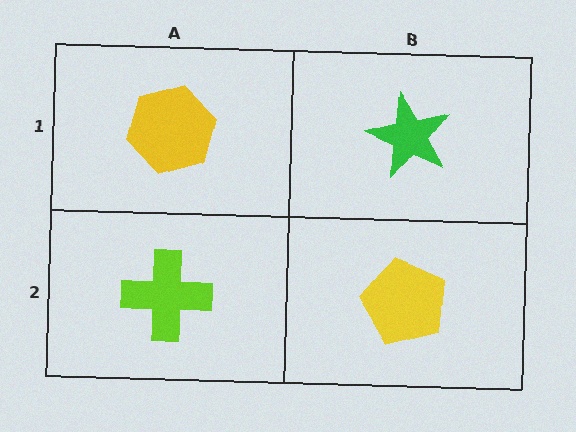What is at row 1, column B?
A green star.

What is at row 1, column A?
A yellow hexagon.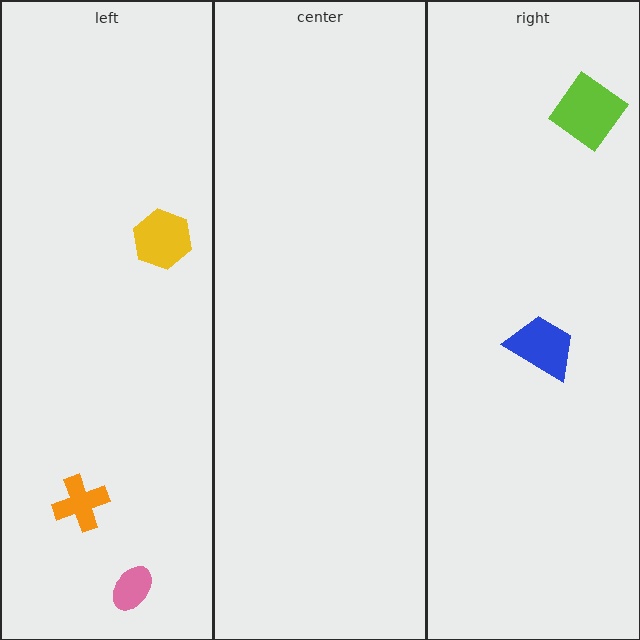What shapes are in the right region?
The blue trapezoid, the lime diamond.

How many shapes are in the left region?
3.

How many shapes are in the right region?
2.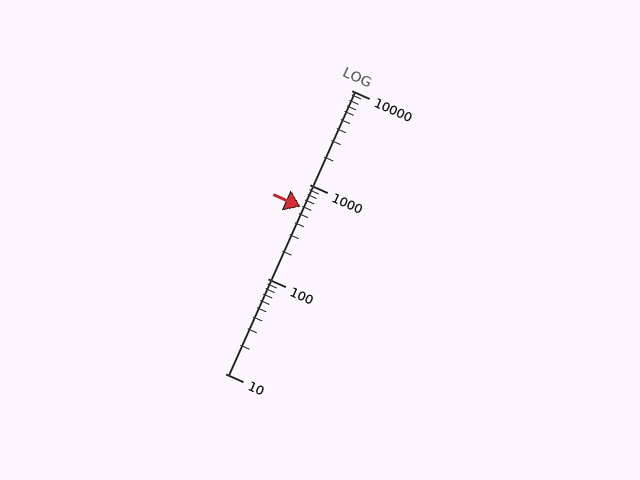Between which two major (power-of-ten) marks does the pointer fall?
The pointer is between 100 and 1000.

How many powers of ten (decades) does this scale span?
The scale spans 3 decades, from 10 to 10000.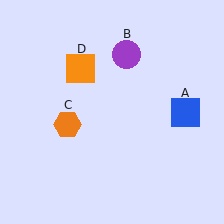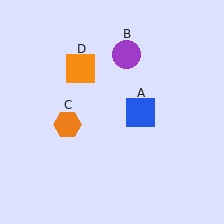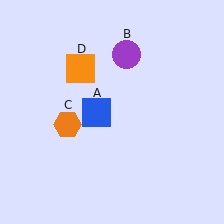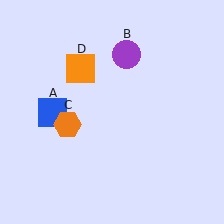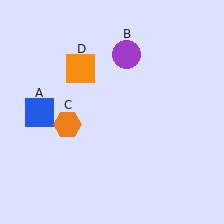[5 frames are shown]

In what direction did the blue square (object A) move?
The blue square (object A) moved left.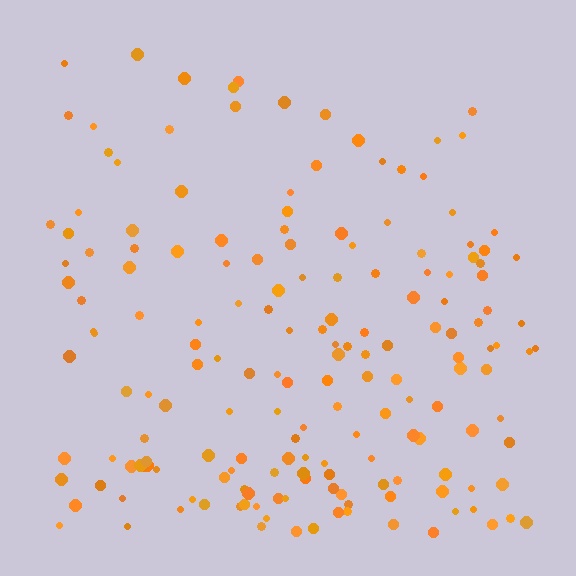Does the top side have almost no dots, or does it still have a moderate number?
Still a moderate number, just noticeably fewer than the bottom.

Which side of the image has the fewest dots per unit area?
The top.